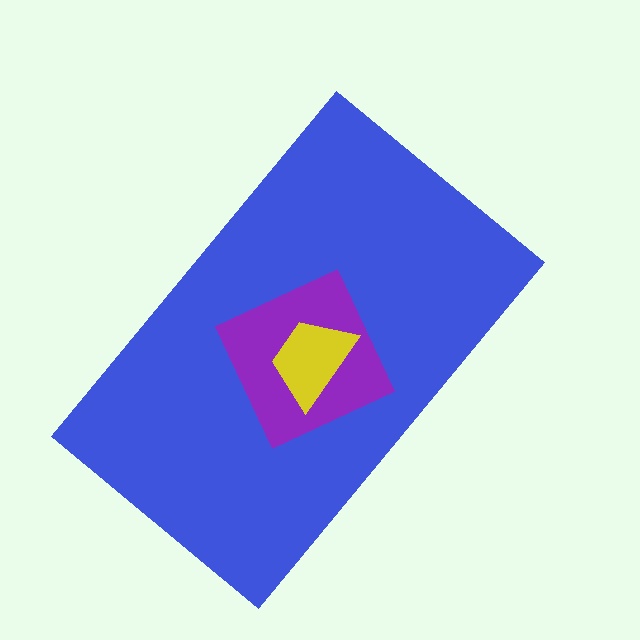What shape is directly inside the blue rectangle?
The purple diamond.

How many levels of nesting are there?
3.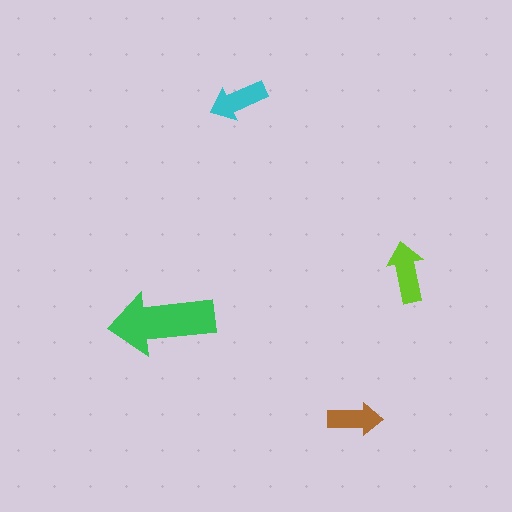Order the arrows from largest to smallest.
the green one, the lime one, the cyan one, the brown one.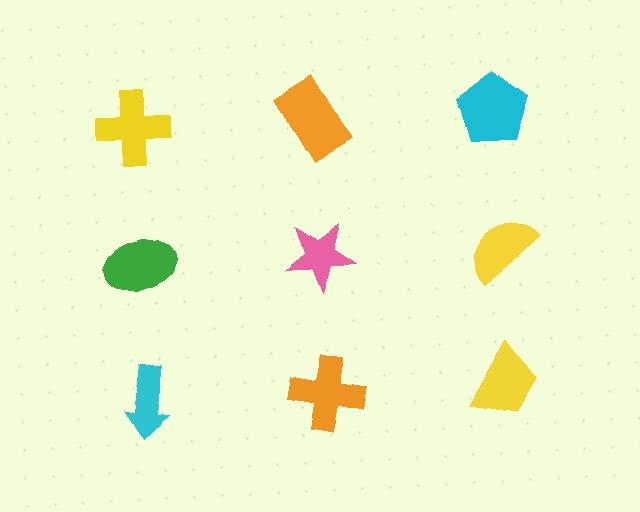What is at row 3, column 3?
A yellow trapezoid.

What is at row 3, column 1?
A cyan arrow.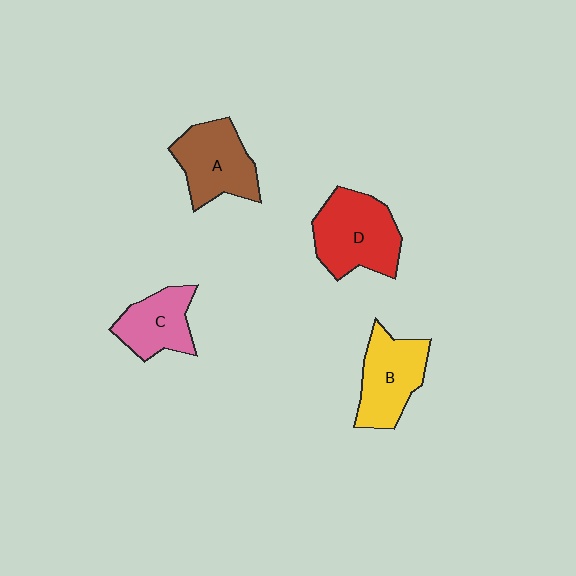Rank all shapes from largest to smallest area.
From largest to smallest: D (red), A (brown), B (yellow), C (pink).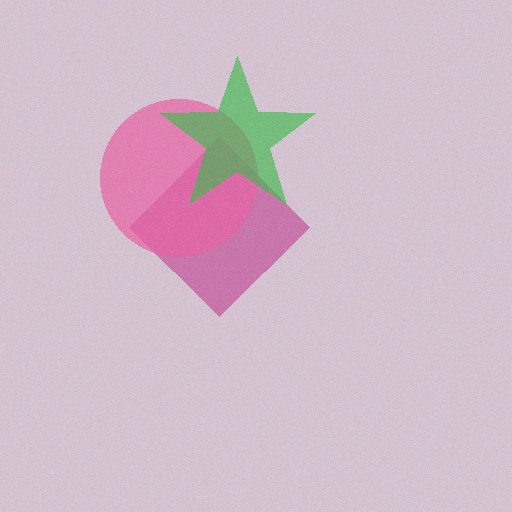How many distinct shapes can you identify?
There are 3 distinct shapes: a magenta diamond, a pink circle, a green star.